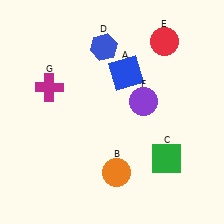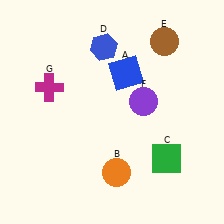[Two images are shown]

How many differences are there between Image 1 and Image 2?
There is 1 difference between the two images.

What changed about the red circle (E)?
In Image 1, E is red. In Image 2, it changed to brown.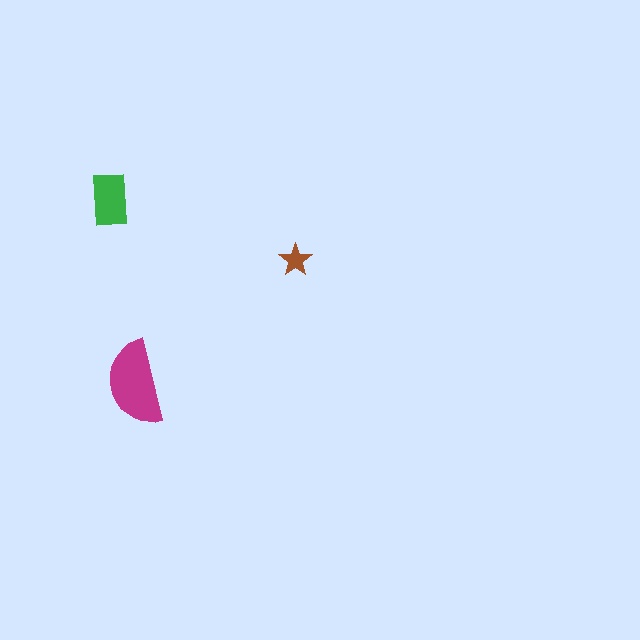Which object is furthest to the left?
The green rectangle is leftmost.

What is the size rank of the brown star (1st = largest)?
3rd.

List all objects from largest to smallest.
The magenta semicircle, the green rectangle, the brown star.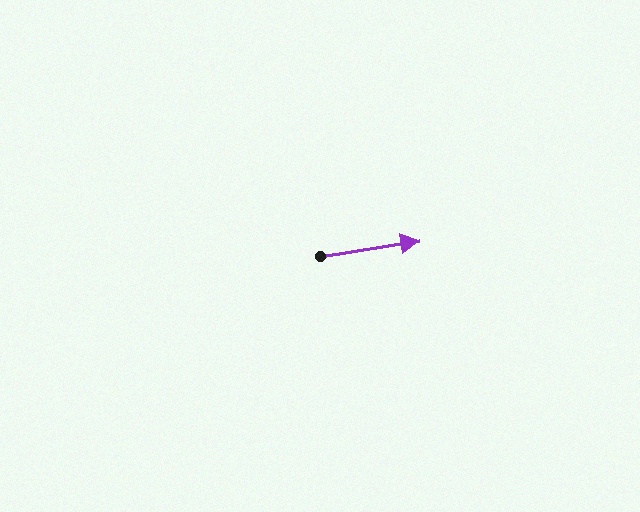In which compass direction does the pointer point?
East.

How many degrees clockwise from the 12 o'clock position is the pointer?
Approximately 81 degrees.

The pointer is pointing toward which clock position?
Roughly 3 o'clock.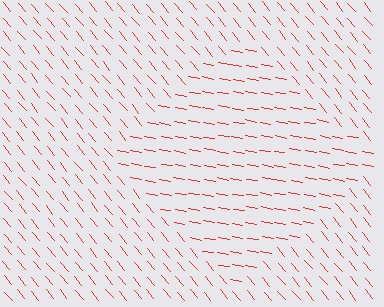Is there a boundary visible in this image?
Yes, there is a texture boundary formed by a change in line orientation.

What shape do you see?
I see a diamond.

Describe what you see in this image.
The image is filled with small red line segments. A diamond region in the image has lines oriented differently from the surrounding lines, creating a visible texture boundary.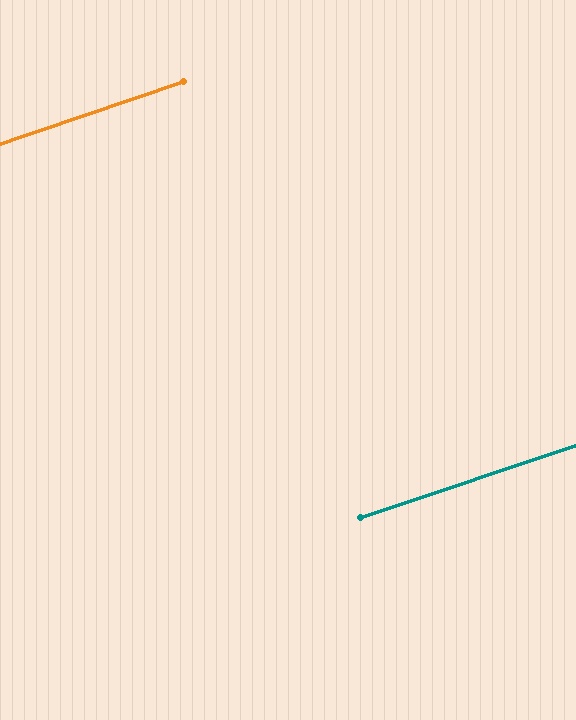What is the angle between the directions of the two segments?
Approximately 0 degrees.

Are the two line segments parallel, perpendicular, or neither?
Parallel — their directions differ by only 0.2°.